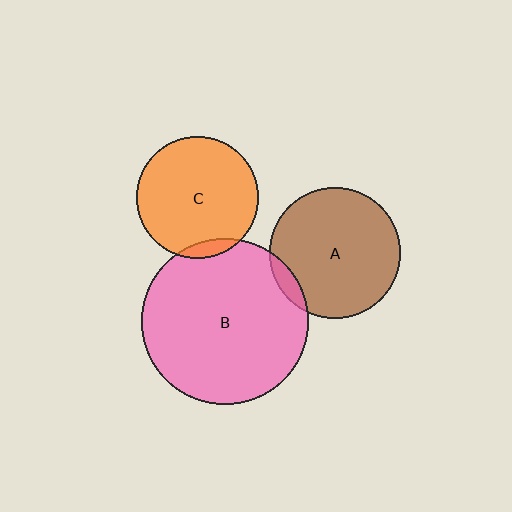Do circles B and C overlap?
Yes.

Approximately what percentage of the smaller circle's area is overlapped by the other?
Approximately 5%.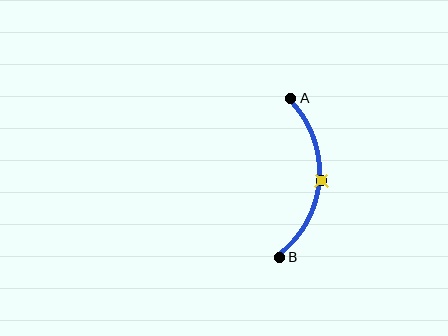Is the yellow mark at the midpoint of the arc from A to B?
Yes. The yellow mark lies on the arc at equal arc-length from both A and B — it is the arc midpoint.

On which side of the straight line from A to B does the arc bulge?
The arc bulges to the right of the straight line connecting A and B.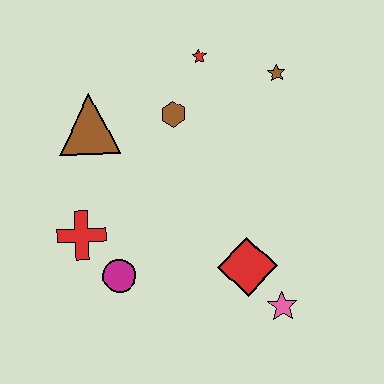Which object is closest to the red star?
The brown hexagon is closest to the red star.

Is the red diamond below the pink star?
No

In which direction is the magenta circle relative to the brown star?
The magenta circle is below the brown star.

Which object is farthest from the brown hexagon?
The pink star is farthest from the brown hexagon.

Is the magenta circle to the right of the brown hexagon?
No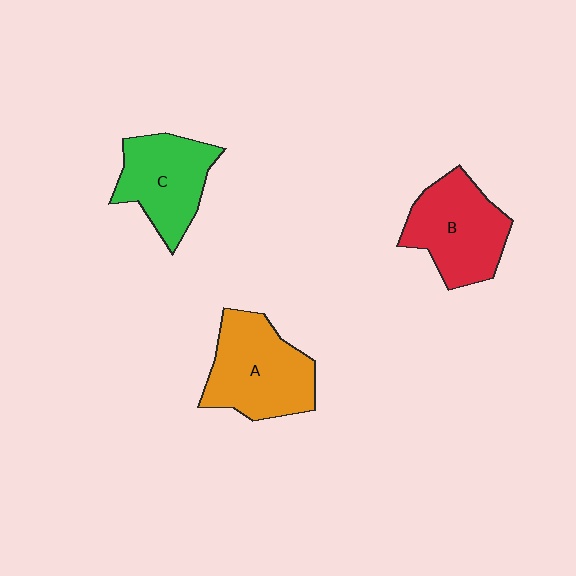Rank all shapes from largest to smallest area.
From largest to smallest: A (orange), B (red), C (green).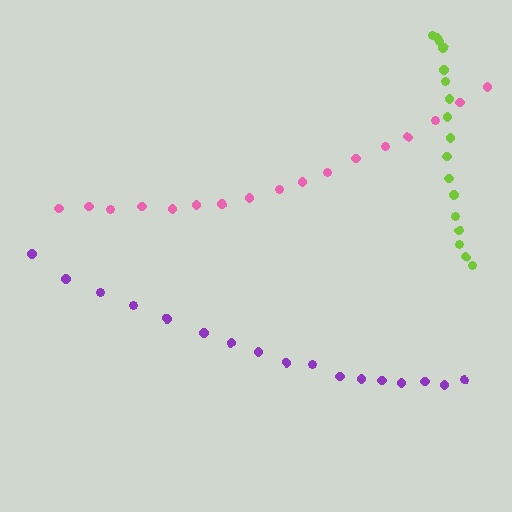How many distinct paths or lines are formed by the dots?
There are 3 distinct paths.